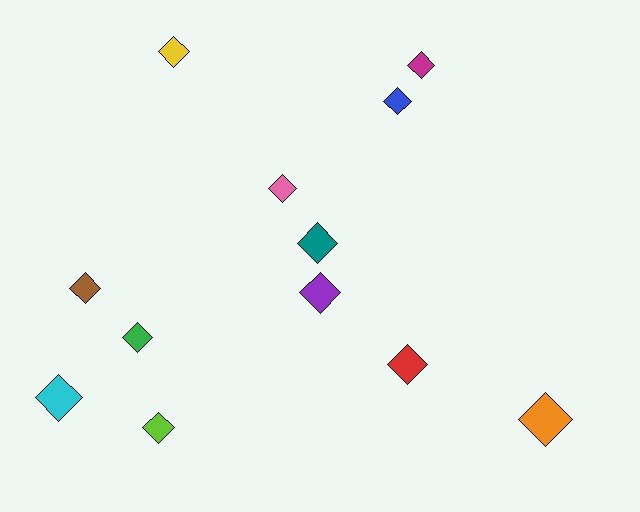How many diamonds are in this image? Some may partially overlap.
There are 12 diamonds.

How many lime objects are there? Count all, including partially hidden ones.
There is 1 lime object.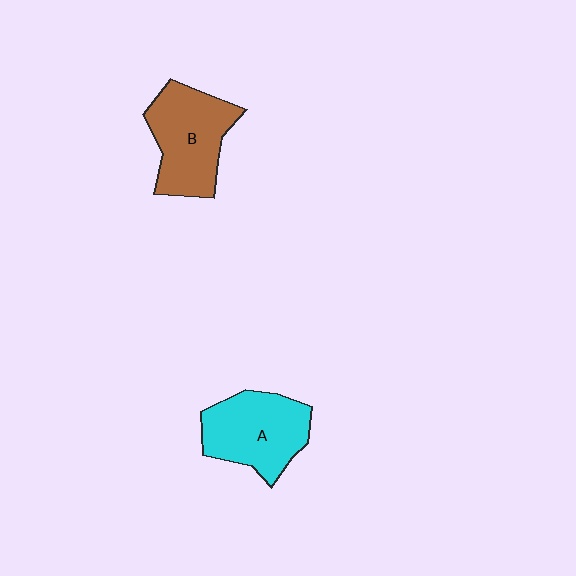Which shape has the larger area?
Shape B (brown).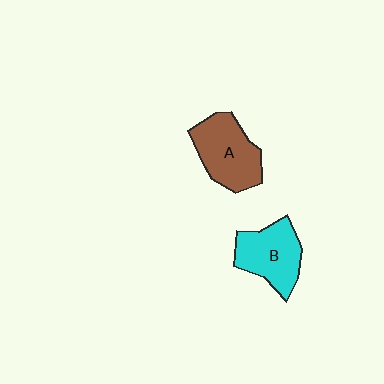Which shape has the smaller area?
Shape B (cyan).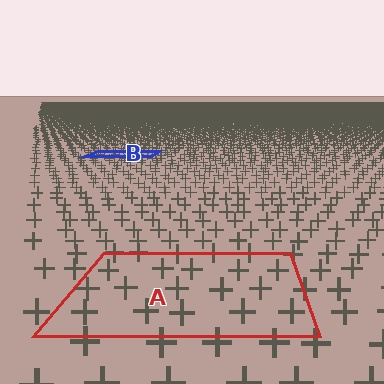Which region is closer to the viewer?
Region A is closer. The texture elements there are larger and more spread out.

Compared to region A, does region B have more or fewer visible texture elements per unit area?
Region B has more texture elements per unit area — they are packed more densely because it is farther away.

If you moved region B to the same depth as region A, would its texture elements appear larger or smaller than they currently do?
They would appear larger. At a closer depth, the same texture elements are projected at a bigger on-screen size.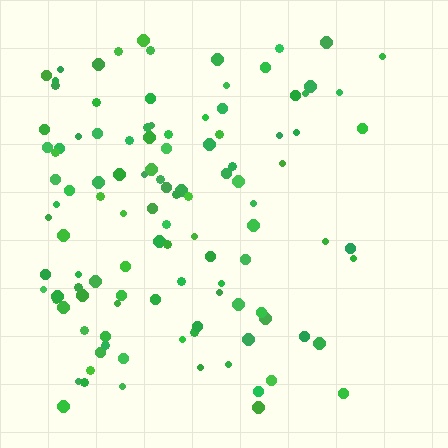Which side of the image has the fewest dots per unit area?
The right.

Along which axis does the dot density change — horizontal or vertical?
Horizontal.